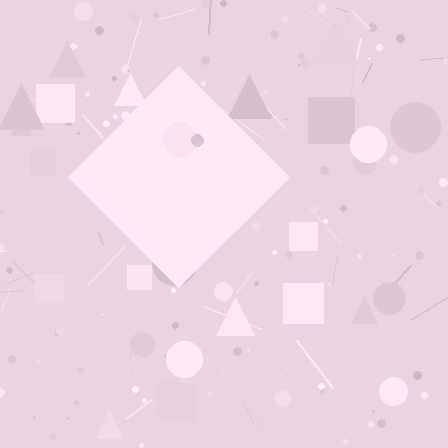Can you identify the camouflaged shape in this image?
The camouflaged shape is a diamond.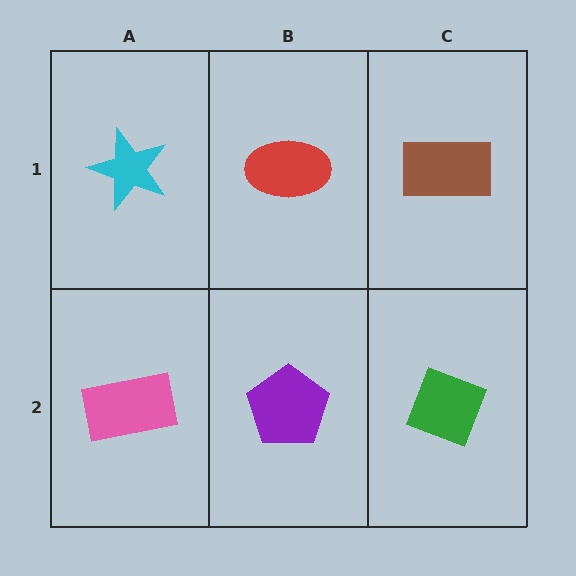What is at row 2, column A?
A pink rectangle.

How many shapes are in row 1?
3 shapes.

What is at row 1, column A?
A cyan star.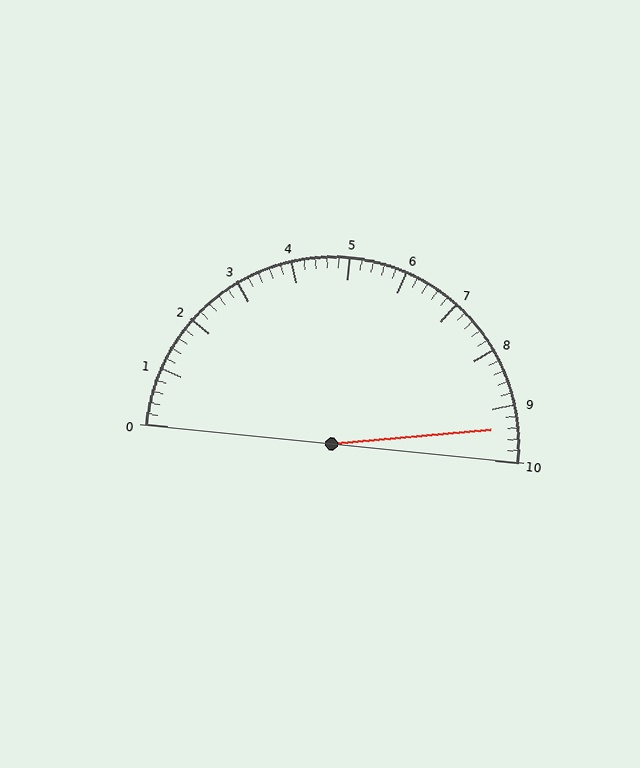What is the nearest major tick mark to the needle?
The nearest major tick mark is 9.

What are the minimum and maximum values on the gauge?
The gauge ranges from 0 to 10.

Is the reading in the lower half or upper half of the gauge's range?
The reading is in the upper half of the range (0 to 10).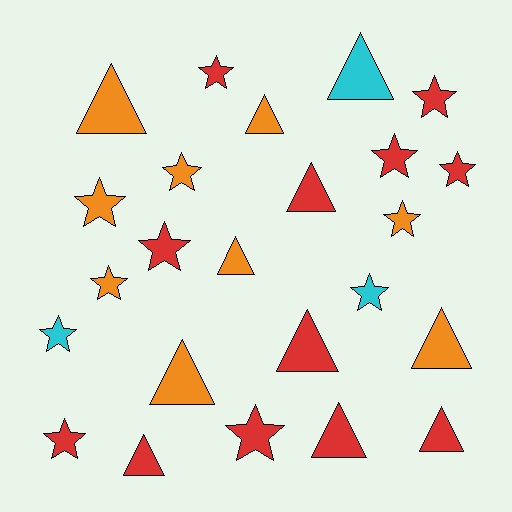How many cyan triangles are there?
There is 1 cyan triangle.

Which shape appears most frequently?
Star, with 13 objects.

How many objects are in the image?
There are 24 objects.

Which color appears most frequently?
Red, with 12 objects.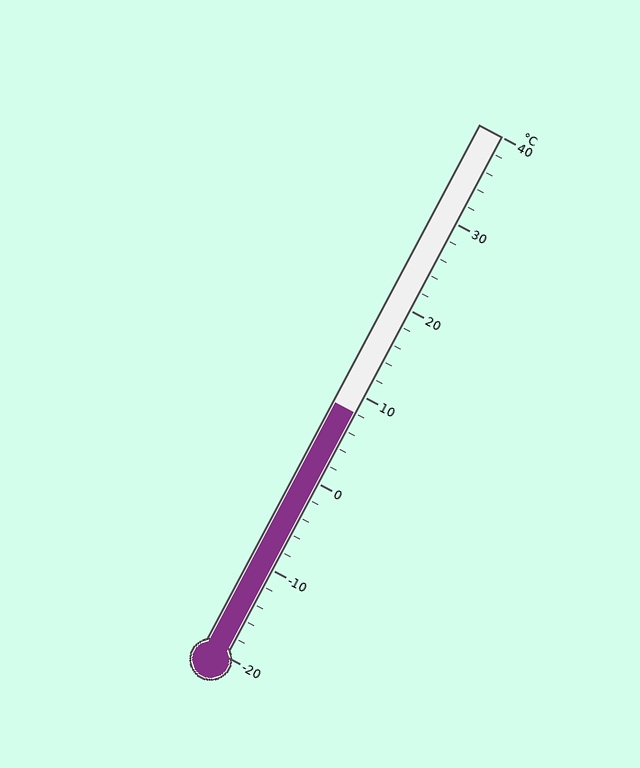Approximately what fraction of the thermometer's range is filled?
The thermometer is filled to approximately 45% of its range.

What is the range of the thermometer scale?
The thermometer scale ranges from -20°C to 40°C.